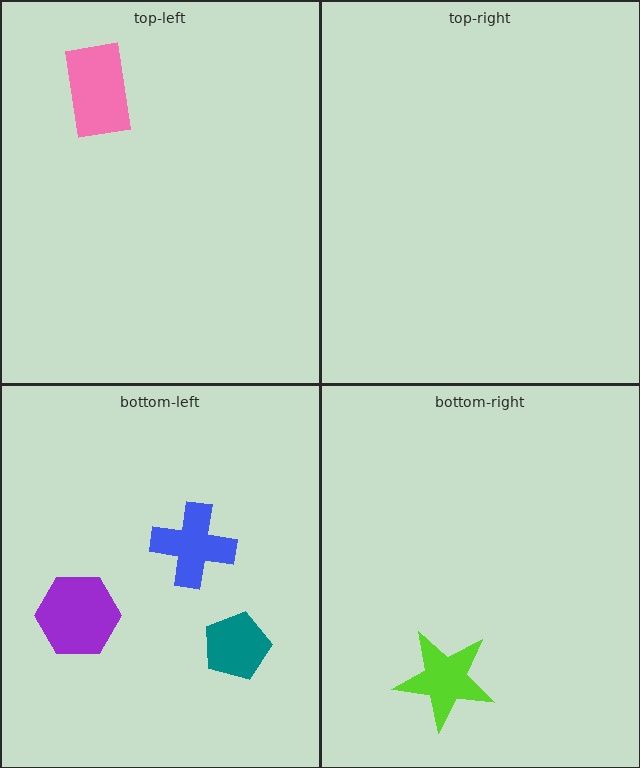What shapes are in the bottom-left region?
The blue cross, the teal pentagon, the purple hexagon.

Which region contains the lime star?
The bottom-right region.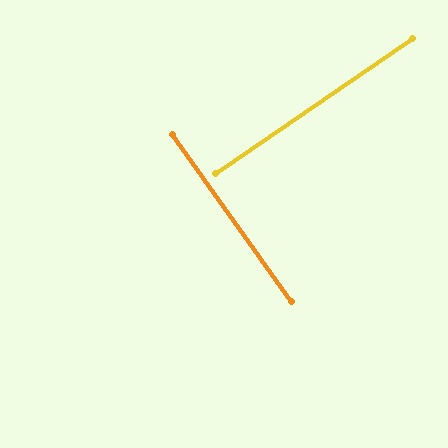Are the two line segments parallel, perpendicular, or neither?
Perpendicular — they meet at approximately 89°.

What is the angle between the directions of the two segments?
Approximately 89 degrees.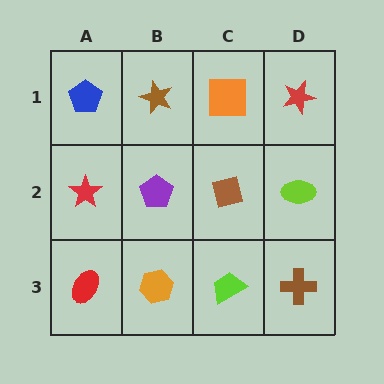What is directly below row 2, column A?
A red ellipse.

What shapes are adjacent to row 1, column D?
A lime ellipse (row 2, column D), an orange square (row 1, column C).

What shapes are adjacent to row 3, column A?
A red star (row 2, column A), an orange hexagon (row 3, column B).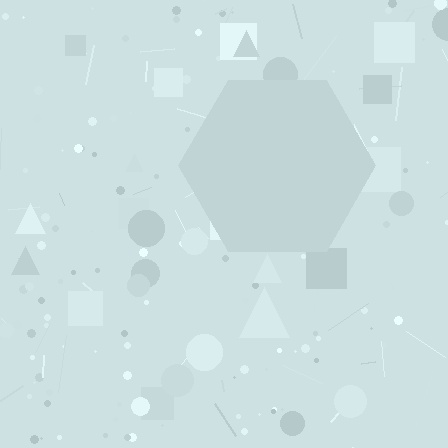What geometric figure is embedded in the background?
A hexagon is embedded in the background.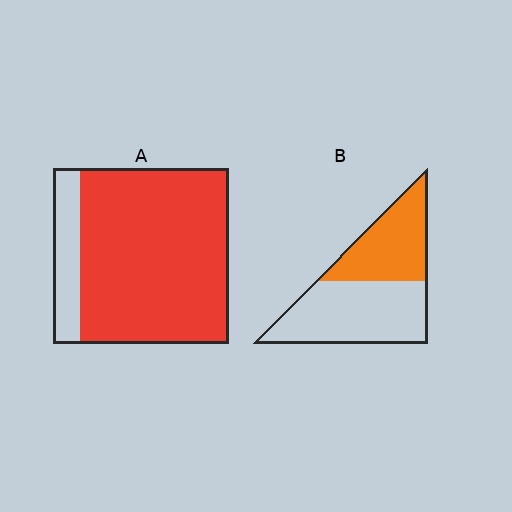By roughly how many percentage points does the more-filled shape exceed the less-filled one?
By roughly 45 percentage points (A over B).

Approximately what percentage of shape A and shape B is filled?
A is approximately 85% and B is approximately 40%.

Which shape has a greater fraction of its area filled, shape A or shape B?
Shape A.